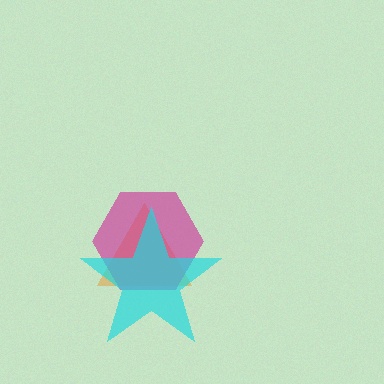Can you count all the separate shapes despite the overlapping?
Yes, there are 3 separate shapes.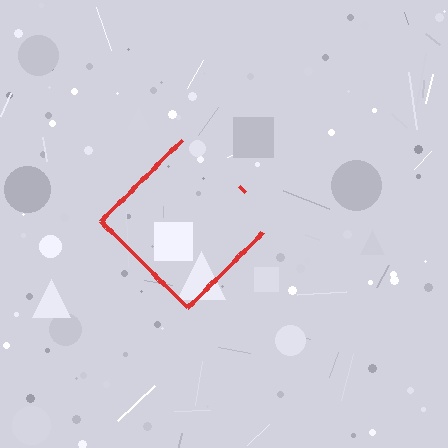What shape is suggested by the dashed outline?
The dashed outline suggests a diamond.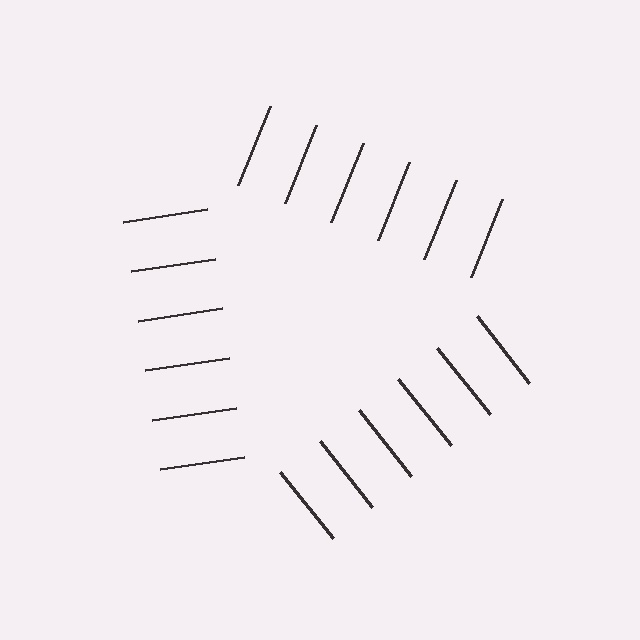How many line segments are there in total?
18 — 6 along each of the 3 edges.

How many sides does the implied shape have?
3 sides — the line-ends trace a triangle.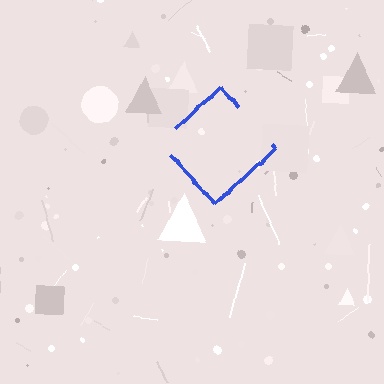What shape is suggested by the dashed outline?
The dashed outline suggests a diamond.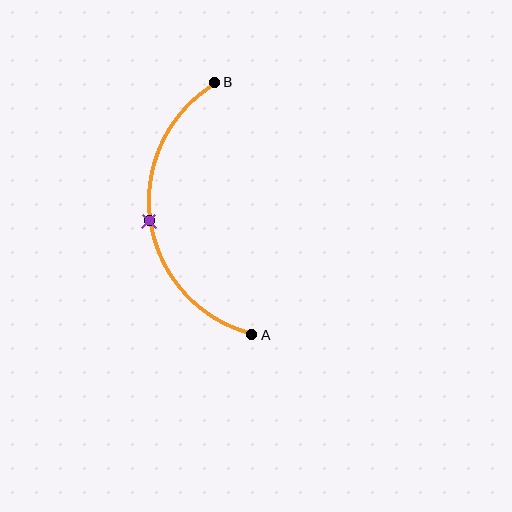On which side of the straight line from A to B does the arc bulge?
The arc bulges to the left of the straight line connecting A and B.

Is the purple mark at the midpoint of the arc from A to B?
Yes. The purple mark lies on the arc at equal arc-length from both A and B — it is the arc midpoint.